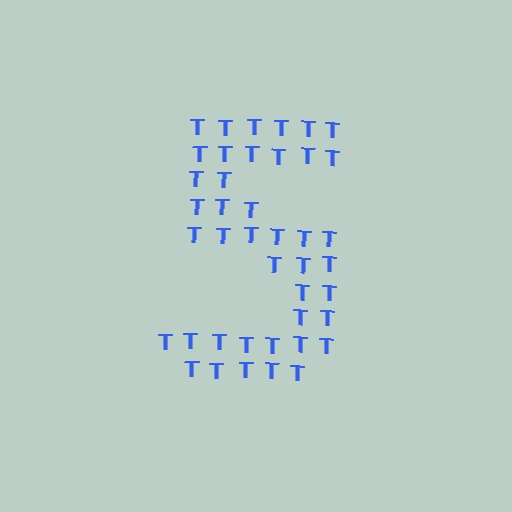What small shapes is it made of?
It is made of small letter T's.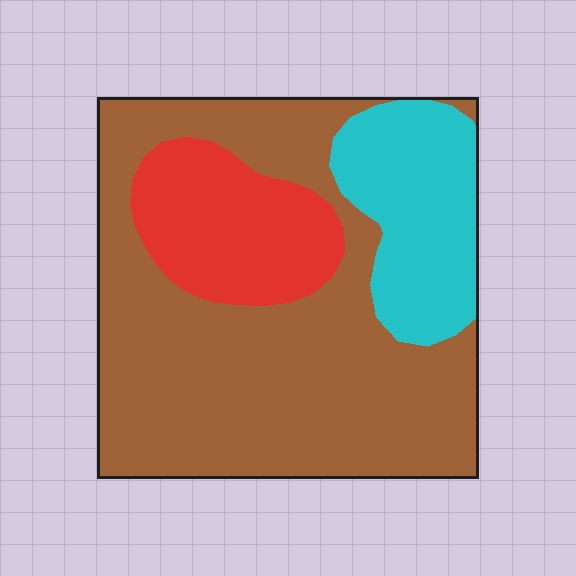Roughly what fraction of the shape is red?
Red covers roughly 20% of the shape.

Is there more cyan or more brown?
Brown.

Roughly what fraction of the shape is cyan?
Cyan takes up about one fifth (1/5) of the shape.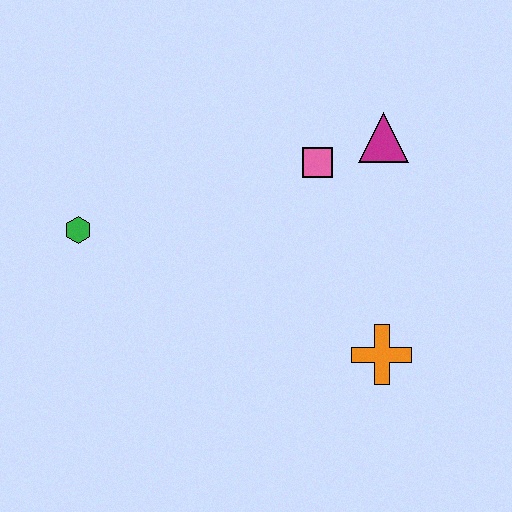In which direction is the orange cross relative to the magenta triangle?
The orange cross is below the magenta triangle.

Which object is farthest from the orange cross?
The green hexagon is farthest from the orange cross.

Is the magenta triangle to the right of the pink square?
Yes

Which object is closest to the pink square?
The magenta triangle is closest to the pink square.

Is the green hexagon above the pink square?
No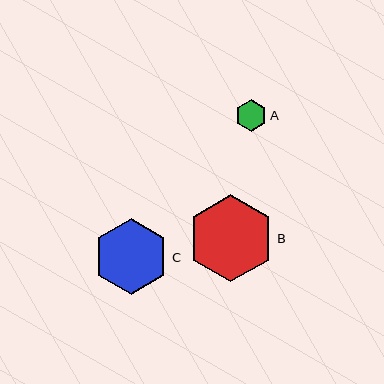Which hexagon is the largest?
Hexagon B is the largest with a size of approximately 87 pixels.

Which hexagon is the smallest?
Hexagon A is the smallest with a size of approximately 32 pixels.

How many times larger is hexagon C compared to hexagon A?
Hexagon C is approximately 2.4 times the size of hexagon A.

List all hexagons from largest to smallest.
From largest to smallest: B, C, A.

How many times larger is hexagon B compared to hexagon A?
Hexagon B is approximately 2.8 times the size of hexagon A.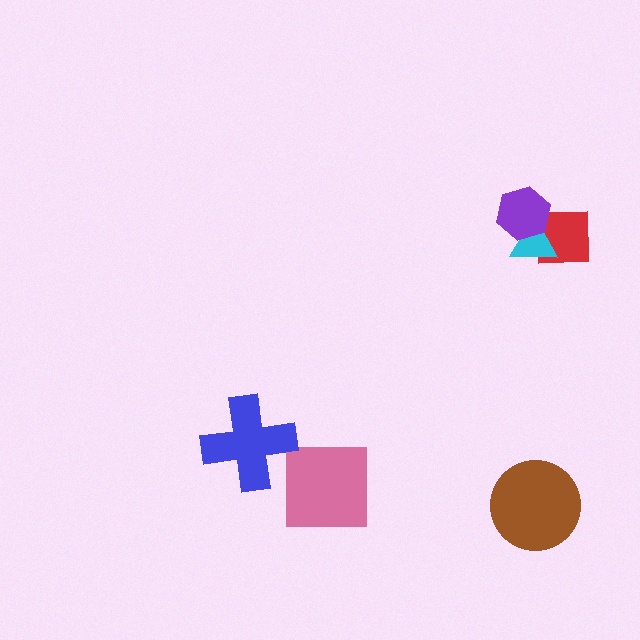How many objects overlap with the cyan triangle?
2 objects overlap with the cyan triangle.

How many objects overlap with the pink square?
0 objects overlap with the pink square.